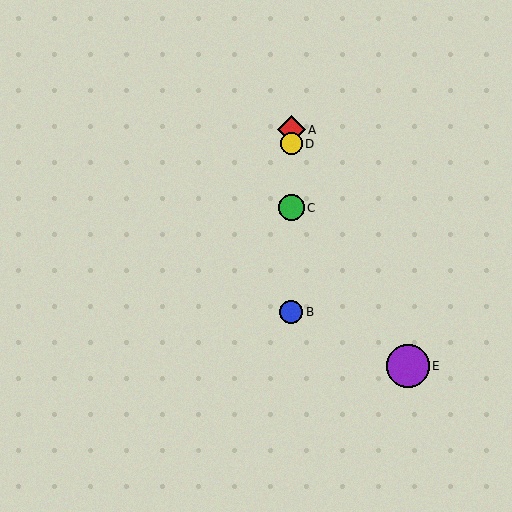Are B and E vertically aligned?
No, B is at x≈291 and E is at x≈408.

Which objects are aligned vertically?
Objects A, B, C, D are aligned vertically.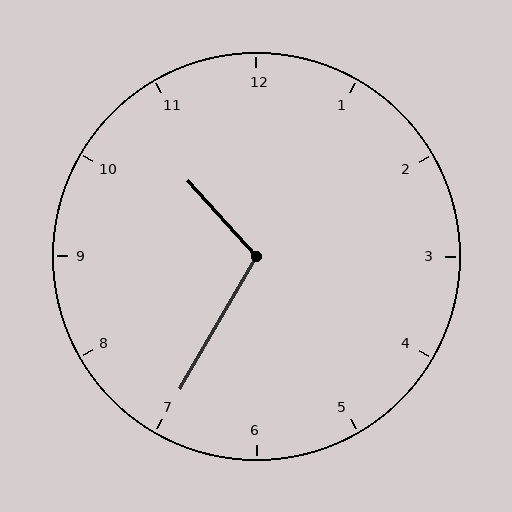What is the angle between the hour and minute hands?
Approximately 108 degrees.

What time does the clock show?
10:35.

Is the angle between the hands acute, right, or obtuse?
It is obtuse.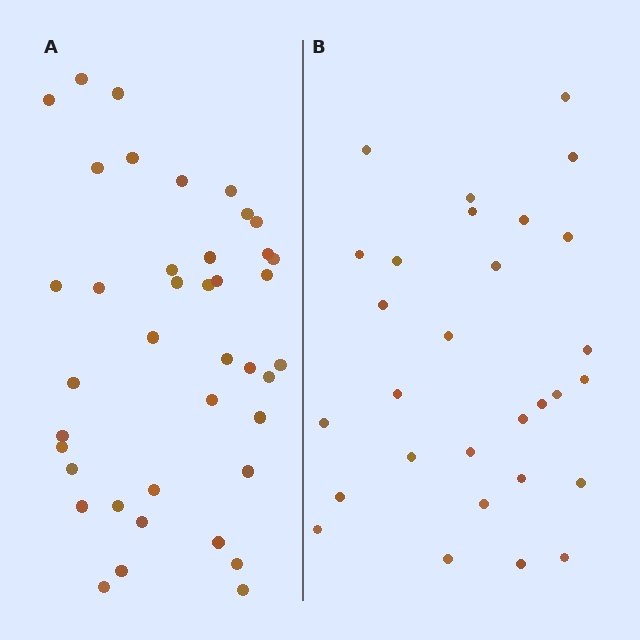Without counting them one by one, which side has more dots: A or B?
Region A (the left region) has more dots.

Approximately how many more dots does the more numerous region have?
Region A has roughly 12 or so more dots than region B.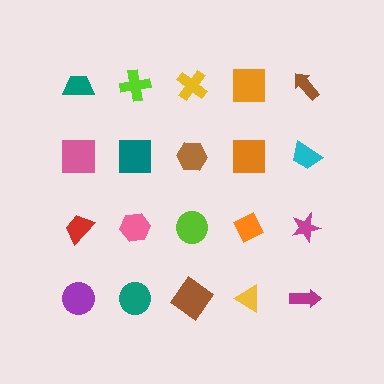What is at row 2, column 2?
A teal square.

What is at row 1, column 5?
A brown arrow.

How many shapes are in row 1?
5 shapes.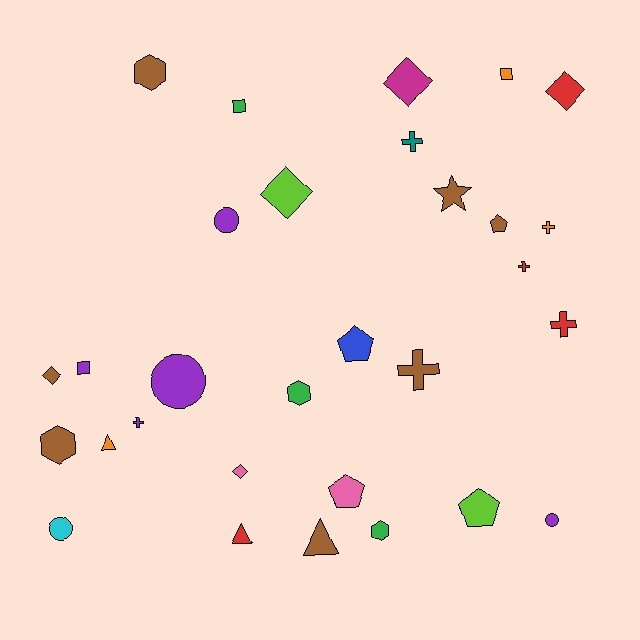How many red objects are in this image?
There are 4 red objects.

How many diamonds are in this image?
There are 5 diamonds.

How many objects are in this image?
There are 30 objects.